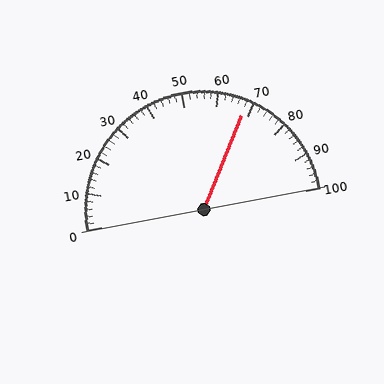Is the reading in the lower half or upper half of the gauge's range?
The reading is in the upper half of the range (0 to 100).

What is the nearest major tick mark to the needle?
The nearest major tick mark is 70.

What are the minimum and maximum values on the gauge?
The gauge ranges from 0 to 100.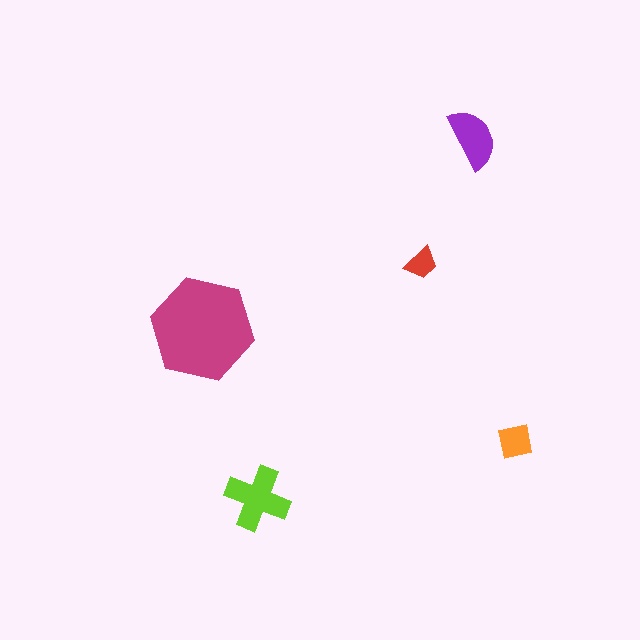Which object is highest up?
The purple semicircle is topmost.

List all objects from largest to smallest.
The magenta hexagon, the lime cross, the purple semicircle, the orange square, the red trapezoid.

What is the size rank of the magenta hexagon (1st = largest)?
1st.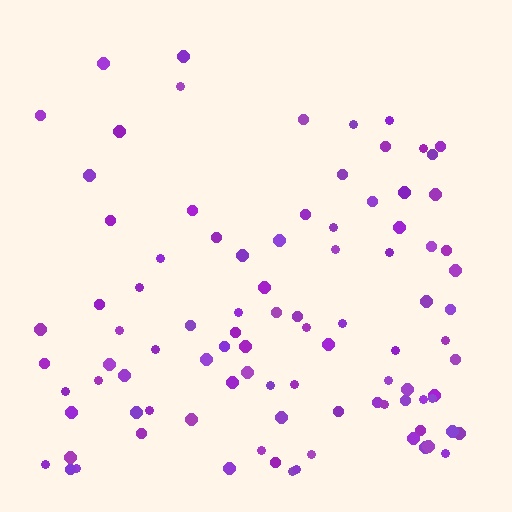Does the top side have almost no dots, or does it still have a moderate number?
Still a moderate number, just noticeably fewer than the bottom.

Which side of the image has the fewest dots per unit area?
The top.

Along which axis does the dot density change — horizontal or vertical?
Vertical.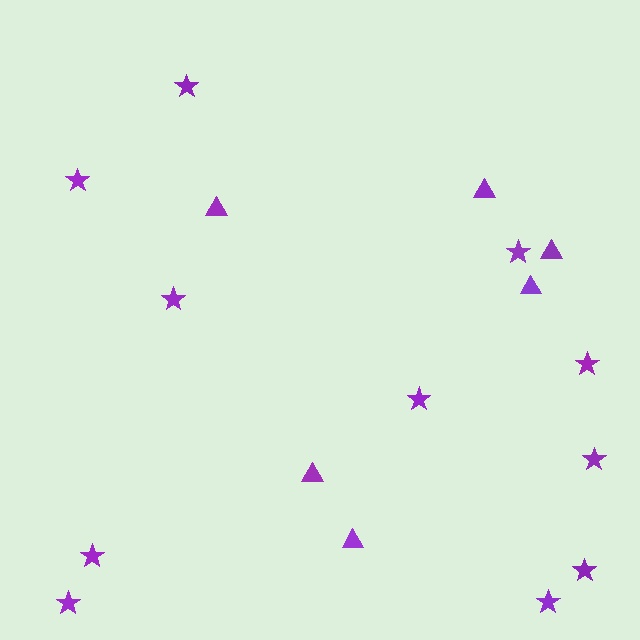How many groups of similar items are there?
There are 2 groups: one group of triangles (6) and one group of stars (11).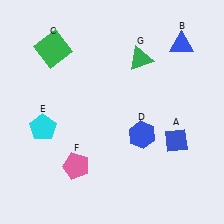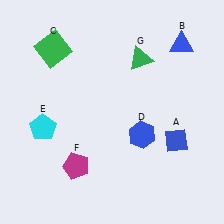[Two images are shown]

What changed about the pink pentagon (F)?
In Image 1, F is pink. In Image 2, it changed to magenta.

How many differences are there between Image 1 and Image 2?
There is 1 difference between the two images.